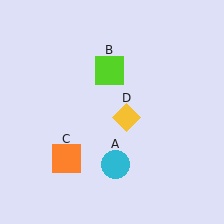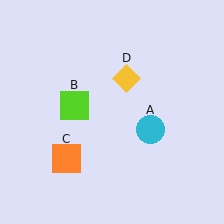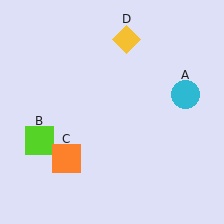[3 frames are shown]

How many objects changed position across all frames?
3 objects changed position: cyan circle (object A), lime square (object B), yellow diamond (object D).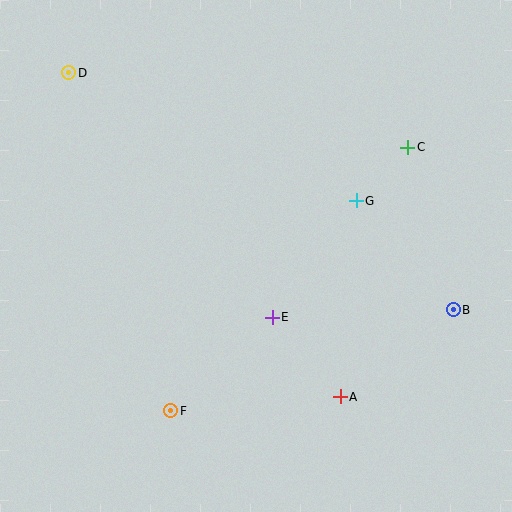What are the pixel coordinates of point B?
Point B is at (453, 310).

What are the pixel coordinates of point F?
Point F is at (171, 411).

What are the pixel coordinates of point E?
Point E is at (272, 317).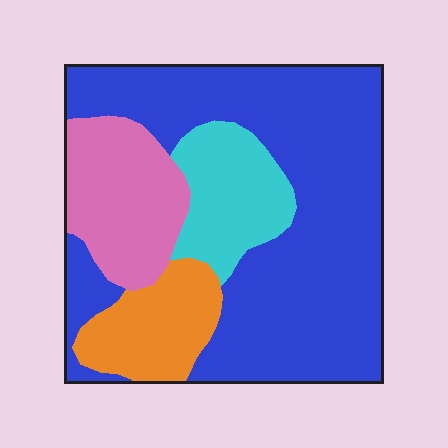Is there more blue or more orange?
Blue.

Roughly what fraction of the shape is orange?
Orange covers around 10% of the shape.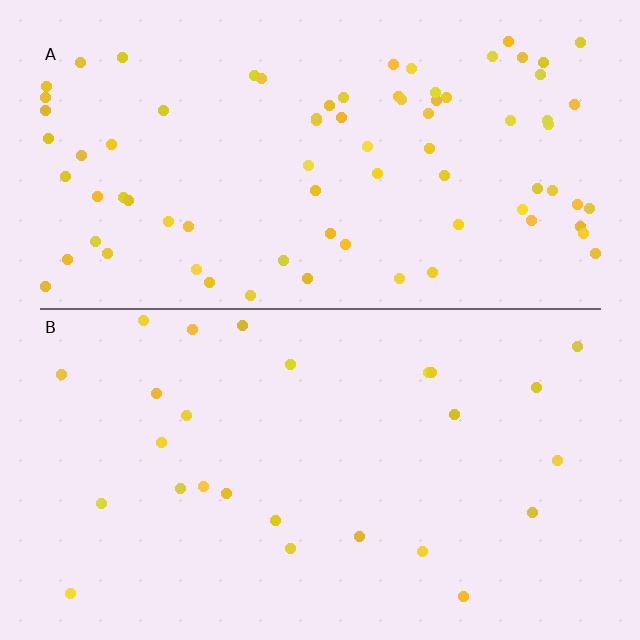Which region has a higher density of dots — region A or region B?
A (the top).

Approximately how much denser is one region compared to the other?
Approximately 3.0× — region A over region B.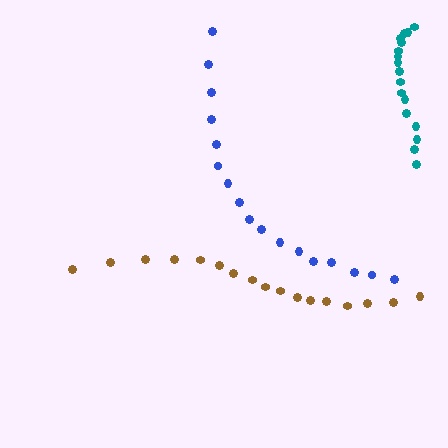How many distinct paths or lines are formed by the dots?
There are 3 distinct paths.